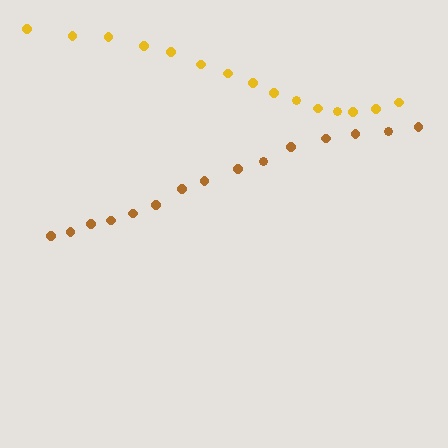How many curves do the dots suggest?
There are 2 distinct paths.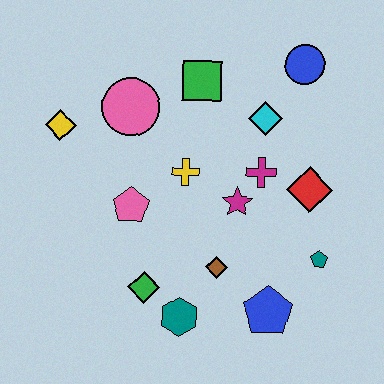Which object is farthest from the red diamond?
The yellow diamond is farthest from the red diamond.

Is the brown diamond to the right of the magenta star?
No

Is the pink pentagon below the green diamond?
No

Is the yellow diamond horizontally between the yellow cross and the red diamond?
No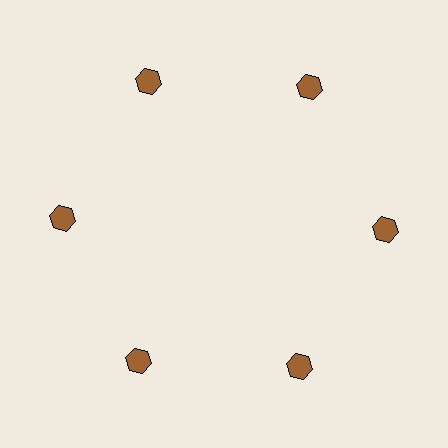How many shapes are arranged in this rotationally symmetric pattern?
There are 6 shapes, arranged in 6 groups of 1.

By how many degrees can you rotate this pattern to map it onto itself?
The pattern maps onto itself every 60 degrees of rotation.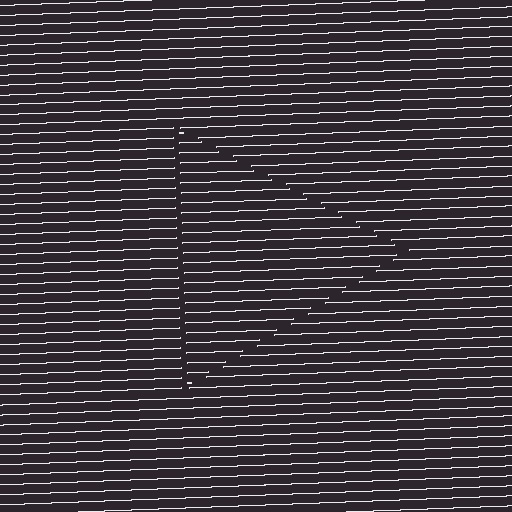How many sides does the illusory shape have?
3 sides — the line-ends trace a triangle.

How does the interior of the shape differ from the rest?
The interior of the shape contains the same grating, shifted by half a period — the contour is defined by the phase discontinuity where line-ends from the inner and outer gratings abut.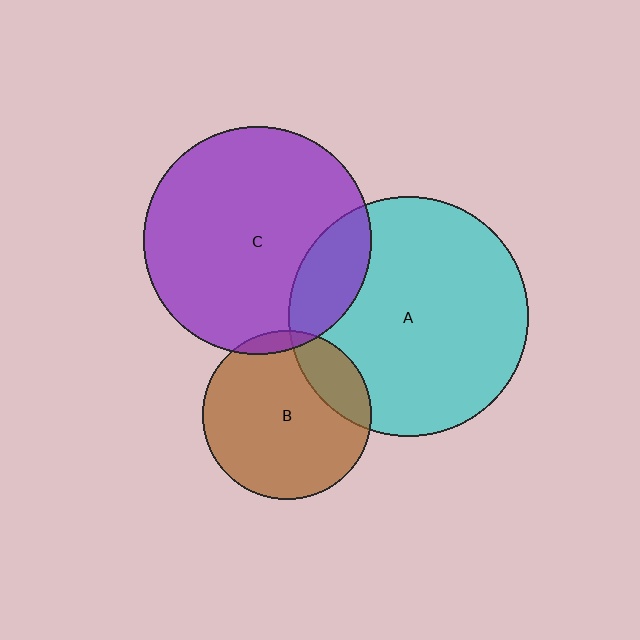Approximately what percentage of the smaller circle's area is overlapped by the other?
Approximately 20%.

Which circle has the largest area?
Circle A (cyan).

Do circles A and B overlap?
Yes.